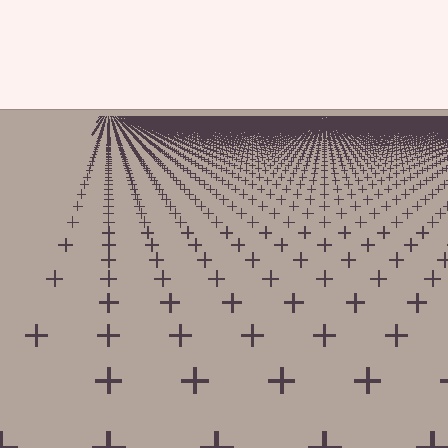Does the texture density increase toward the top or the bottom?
Density increases toward the top.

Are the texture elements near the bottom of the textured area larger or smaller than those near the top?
Larger. Near the bottom, elements are closer to the viewer and appear at a bigger on-screen size.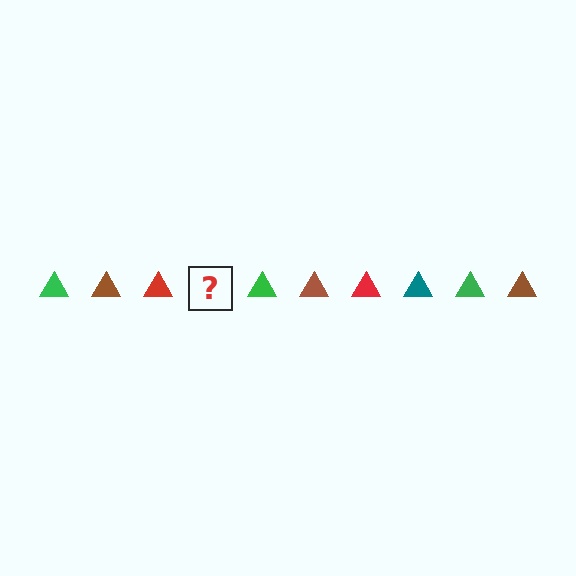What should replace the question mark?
The question mark should be replaced with a teal triangle.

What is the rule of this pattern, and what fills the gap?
The rule is that the pattern cycles through green, brown, red, teal triangles. The gap should be filled with a teal triangle.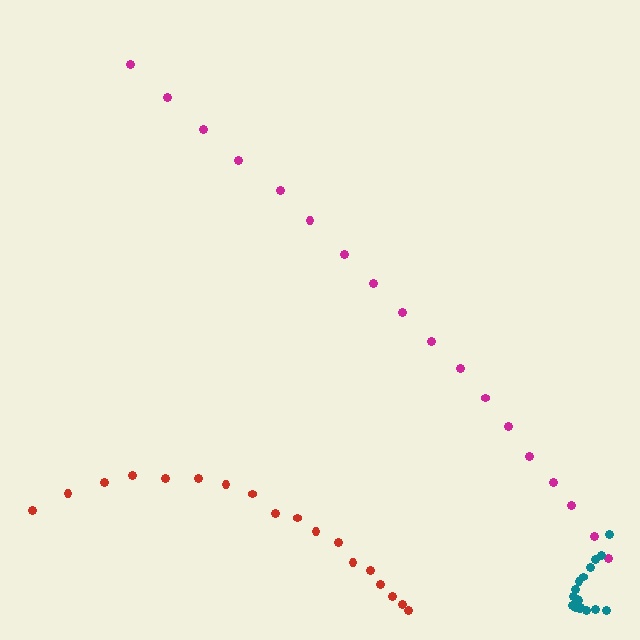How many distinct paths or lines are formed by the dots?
There are 3 distinct paths.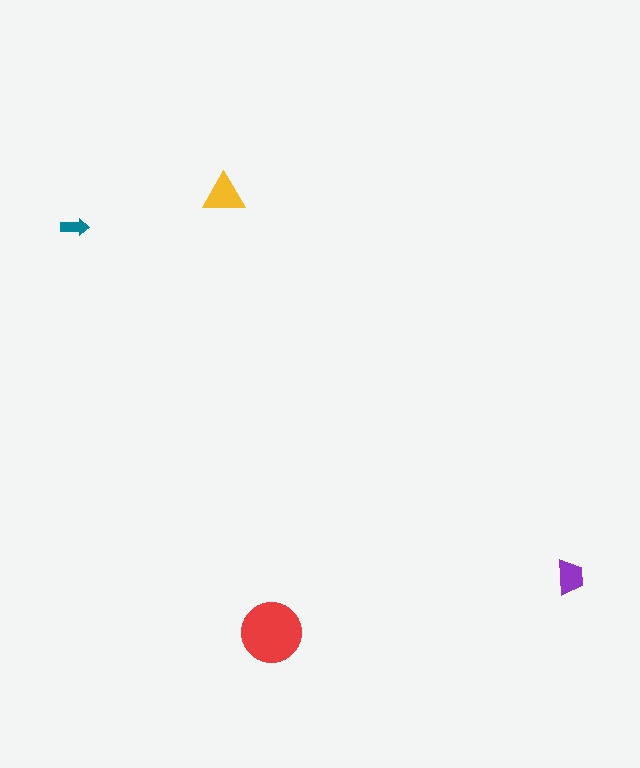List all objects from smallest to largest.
The teal arrow, the purple trapezoid, the yellow triangle, the red circle.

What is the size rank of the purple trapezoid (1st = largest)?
3rd.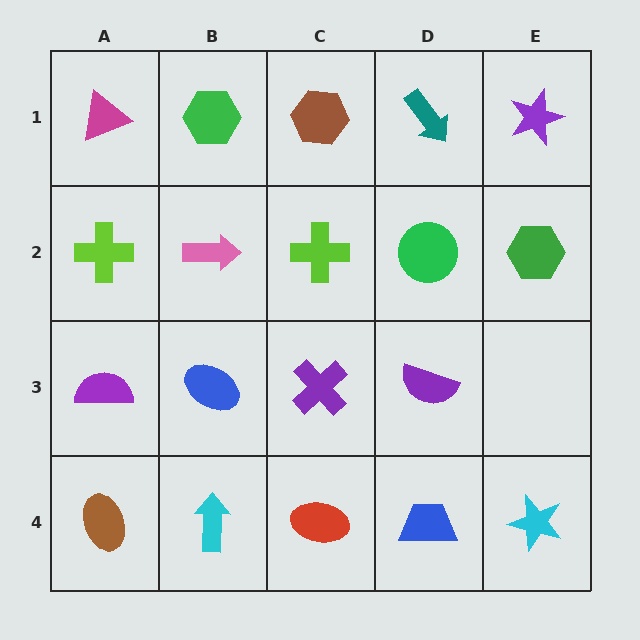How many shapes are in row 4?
5 shapes.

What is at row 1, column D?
A teal arrow.